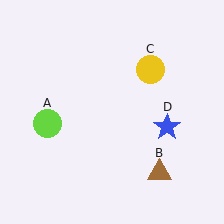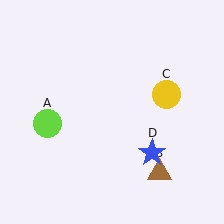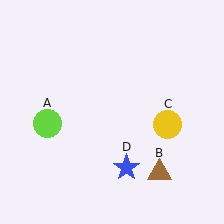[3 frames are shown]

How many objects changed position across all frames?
2 objects changed position: yellow circle (object C), blue star (object D).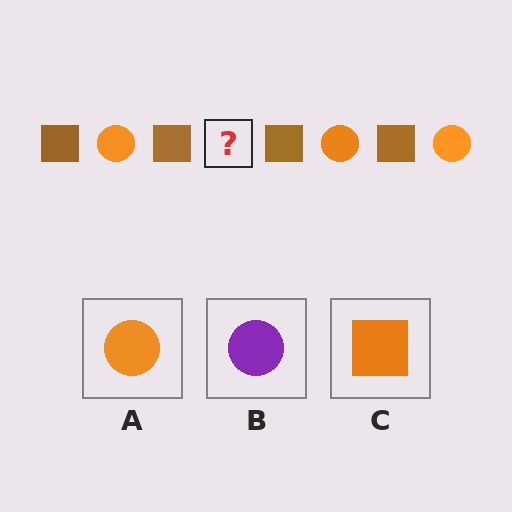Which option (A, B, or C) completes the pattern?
A.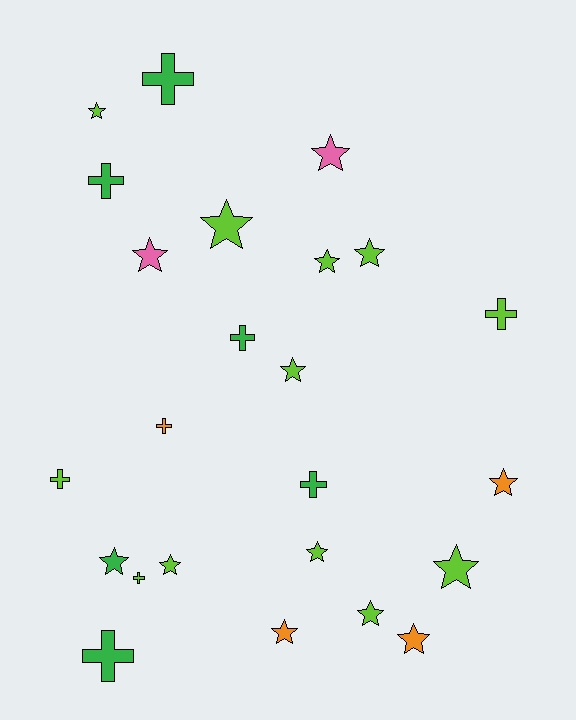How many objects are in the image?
There are 24 objects.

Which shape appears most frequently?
Star, with 15 objects.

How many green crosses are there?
There are 5 green crosses.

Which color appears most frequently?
Lime, with 12 objects.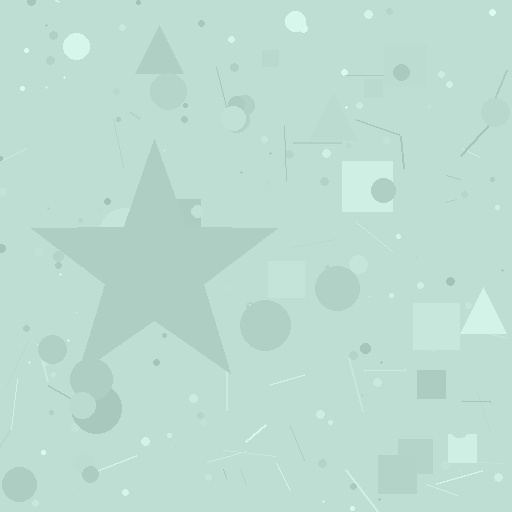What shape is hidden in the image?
A star is hidden in the image.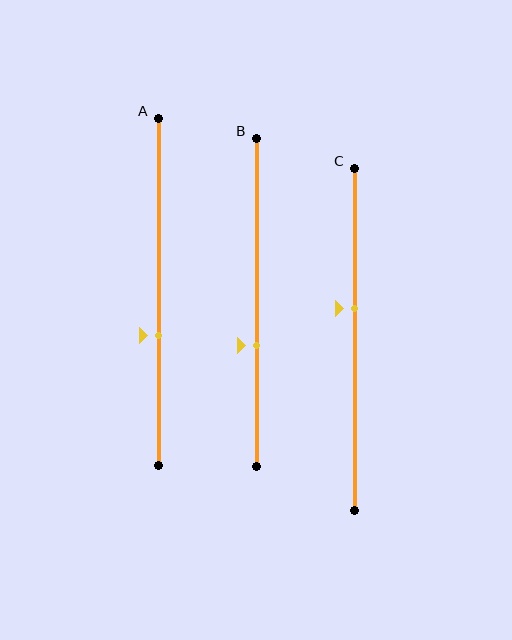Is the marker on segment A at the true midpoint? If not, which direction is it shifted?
No, the marker on segment A is shifted downward by about 13% of the segment length.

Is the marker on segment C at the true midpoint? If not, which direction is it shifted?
No, the marker on segment C is shifted upward by about 9% of the segment length.